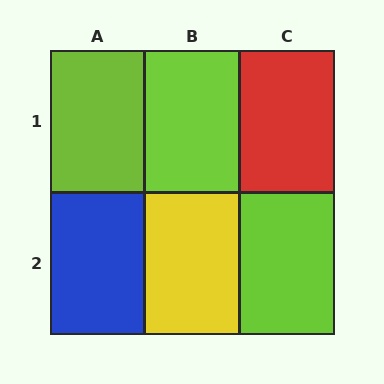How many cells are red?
1 cell is red.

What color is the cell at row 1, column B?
Lime.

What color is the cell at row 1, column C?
Red.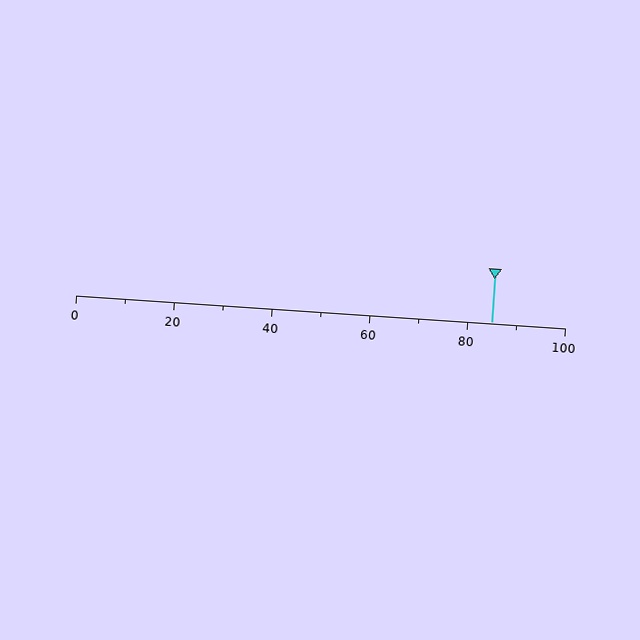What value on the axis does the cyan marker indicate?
The marker indicates approximately 85.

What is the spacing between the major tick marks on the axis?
The major ticks are spaced 20 apart.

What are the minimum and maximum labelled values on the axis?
The axis runs from 0 to 100.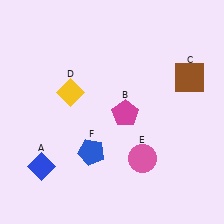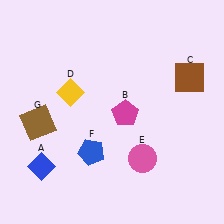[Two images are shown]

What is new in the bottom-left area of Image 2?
A brown square (G) was added in the bottom-left area of Image 2.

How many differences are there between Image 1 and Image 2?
There is 1 difference between the two images.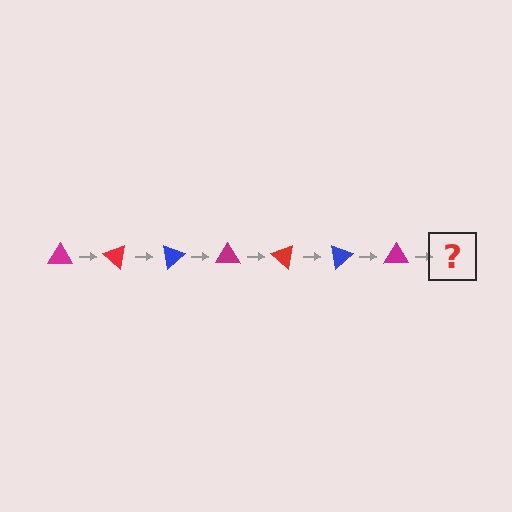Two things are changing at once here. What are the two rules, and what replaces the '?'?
The two rules are that it rotates 40 degrees each step and the color cycles through magenta, red, and blue. The '?' should be a red triangle, rotated 280 degrees from the start.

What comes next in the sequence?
The next element should be a red triangle, rotated 280 degrees from the start.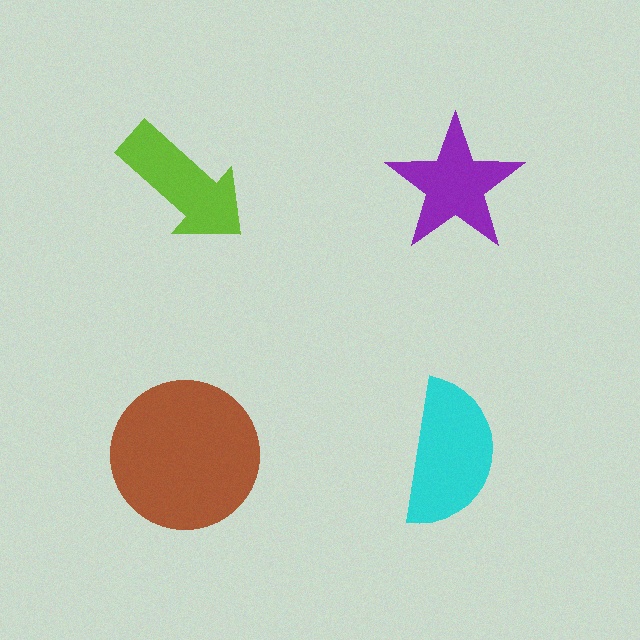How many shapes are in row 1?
2 shapes.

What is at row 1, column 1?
A lime arrow.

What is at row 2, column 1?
A brown circle.